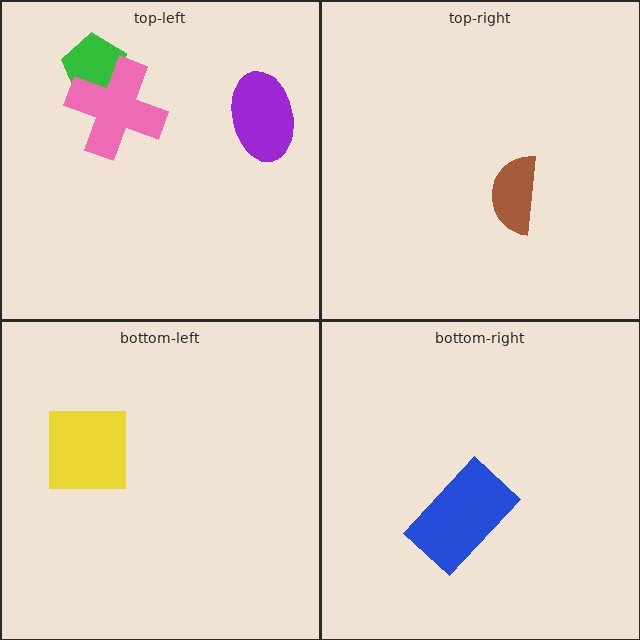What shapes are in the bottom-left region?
The yellow square.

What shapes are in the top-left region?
The green pentagon, the purple ellipse, the pink cross.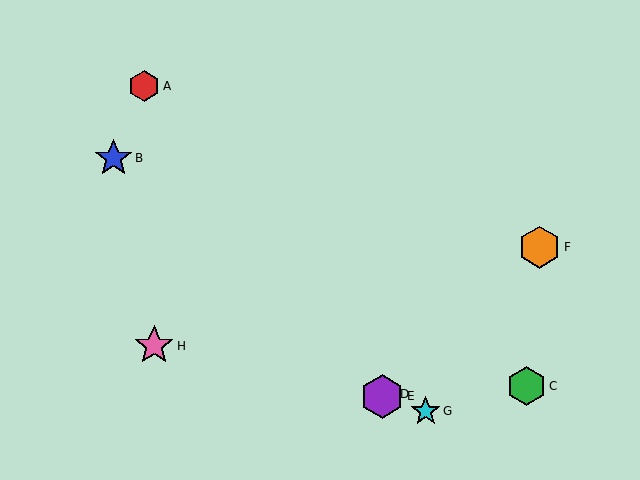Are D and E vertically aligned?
Yes, both are at x≈382.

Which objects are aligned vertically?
Objects D, E are aligned vertically.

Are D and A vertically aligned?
No, D is at x≈382 and A is at x≈144.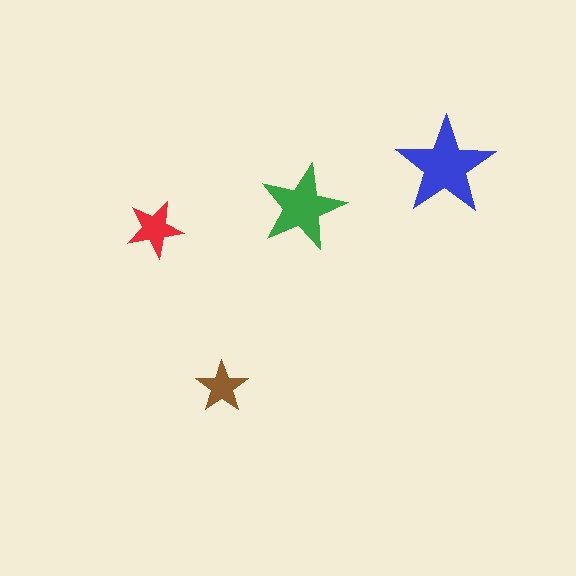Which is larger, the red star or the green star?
The green one.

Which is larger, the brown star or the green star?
The green one.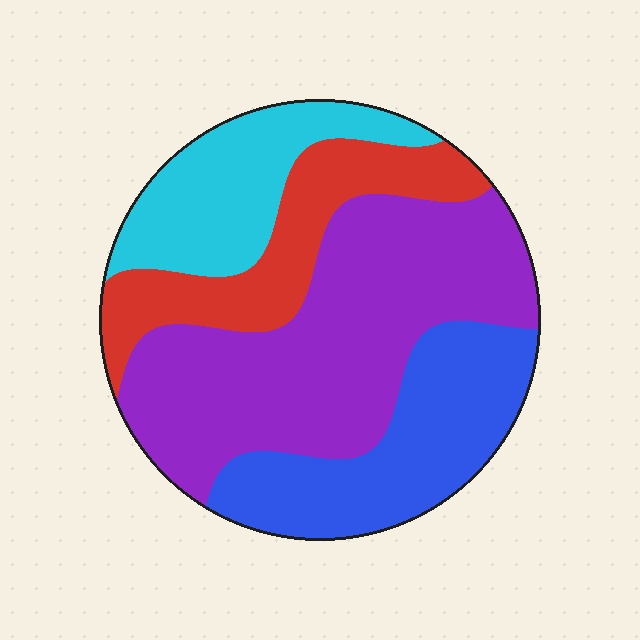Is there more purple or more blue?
Purple.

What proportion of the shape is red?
Red takes up between a sixth and a third of the shape.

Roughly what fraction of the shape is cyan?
Cyan covers roughly 15% of the shape.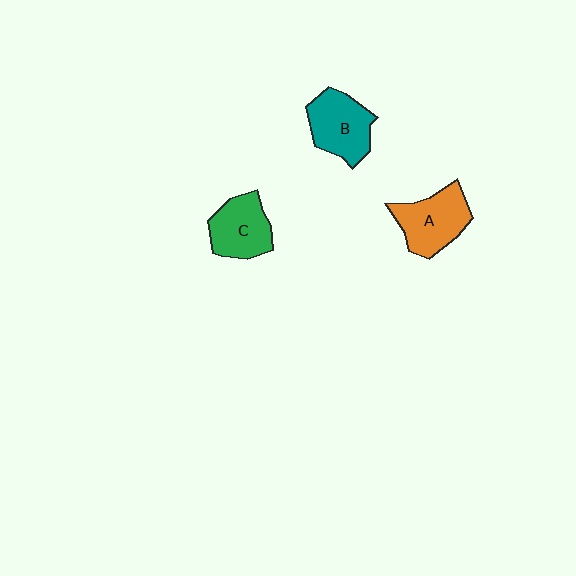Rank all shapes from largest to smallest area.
From largest to smallest: A (orange), B (teal), C (green).